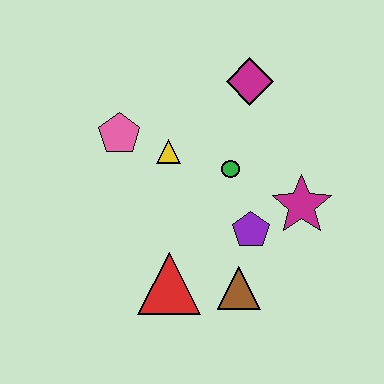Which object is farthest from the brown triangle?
The magenta diamond is farthest from the brown triangle.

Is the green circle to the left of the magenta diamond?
Yes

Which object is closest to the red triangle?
The brown triangle is closest to the red triangle.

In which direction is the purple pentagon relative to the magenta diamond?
The purple pentagon is below the magenta diamond.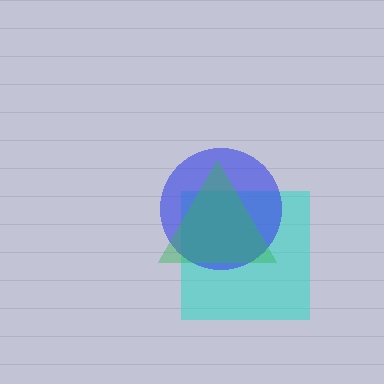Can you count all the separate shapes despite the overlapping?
Yes, there are 3 separate shapes.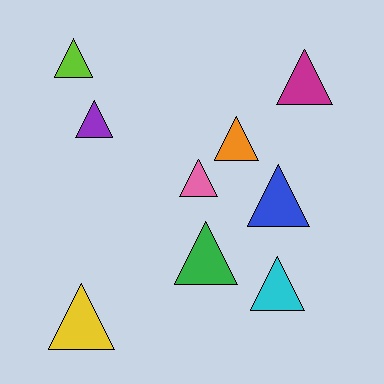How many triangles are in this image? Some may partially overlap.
There are 9 triangles.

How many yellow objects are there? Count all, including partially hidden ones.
There is 1 yellow object.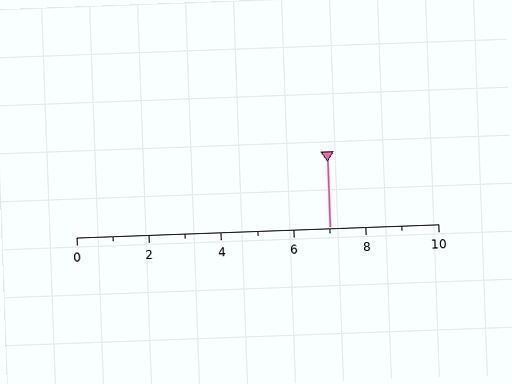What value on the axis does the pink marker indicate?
The marker indicates approximately 7.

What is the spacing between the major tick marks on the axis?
The major ticks are spaced 2 apart.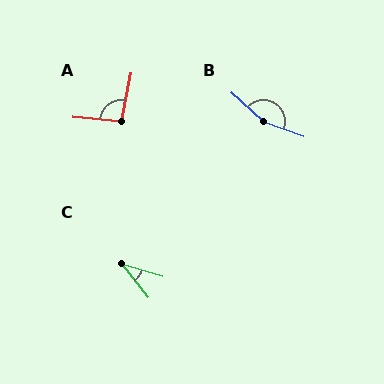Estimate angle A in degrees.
Approximately 96 degrees.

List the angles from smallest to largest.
C (35°), A (96°), B (157°).